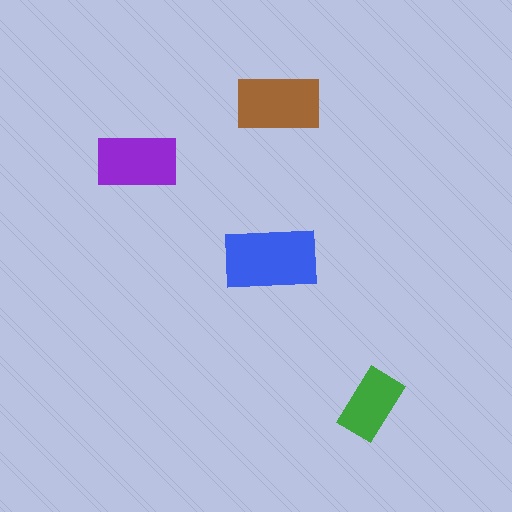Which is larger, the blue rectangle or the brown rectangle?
The blue one.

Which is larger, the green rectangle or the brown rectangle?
The brown one.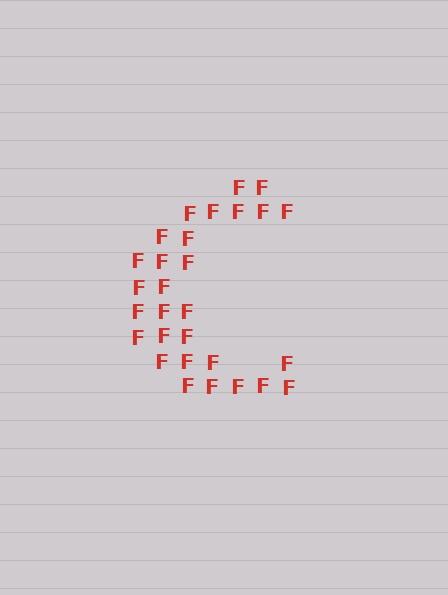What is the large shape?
The large shape is the letter C.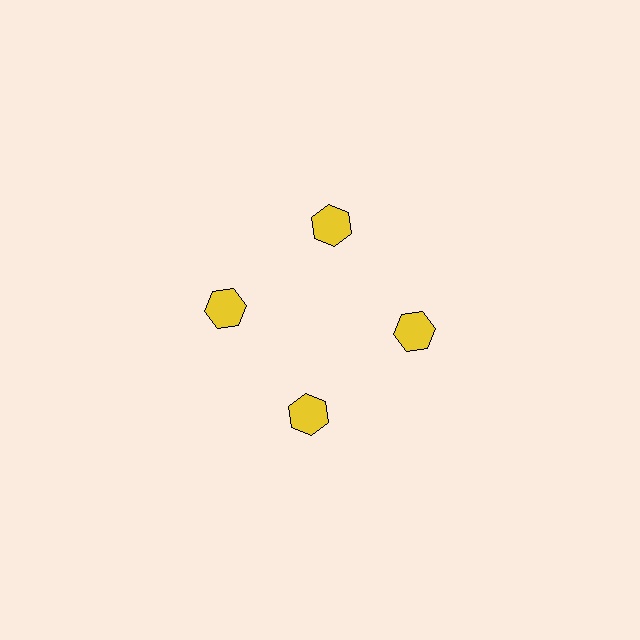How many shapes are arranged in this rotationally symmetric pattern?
There are 4 shapes, arranged in 4 groups of 1.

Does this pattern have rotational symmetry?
Yes, this pattern has 4-fold rotational symmetry. It looks the same after rotating 90 degrees around the center.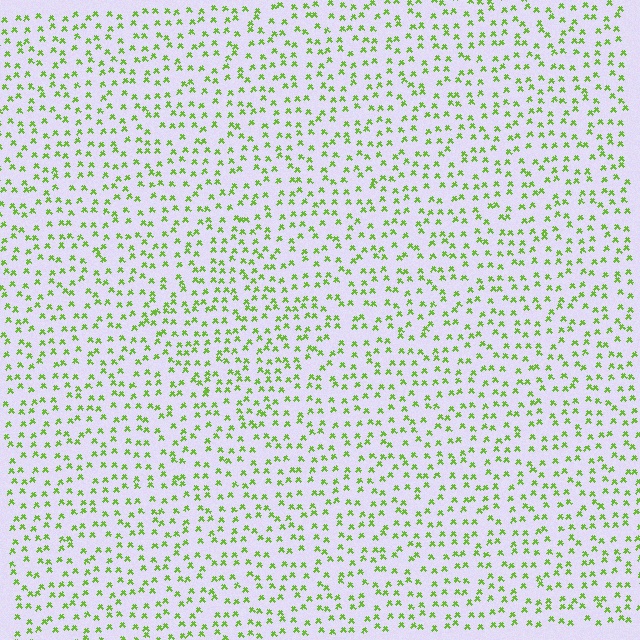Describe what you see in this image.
The image contains small lime elements arranged at two different densities. A diamond-shaped region is visible where the elements are more densely packed than the surrounding area.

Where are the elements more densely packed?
The elements are more densely packed inside the diamond boundary.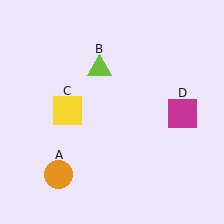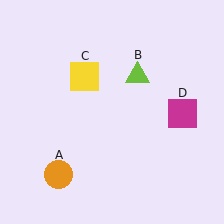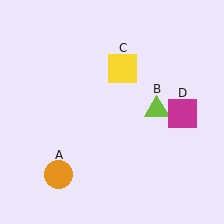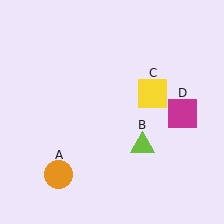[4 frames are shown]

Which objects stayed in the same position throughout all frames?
Orange circle (object A) and magenta square (object D) remained stationary.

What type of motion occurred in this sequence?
The lime triangle (object B), yellow square (object C) rotated clockwise around the center of the scene.